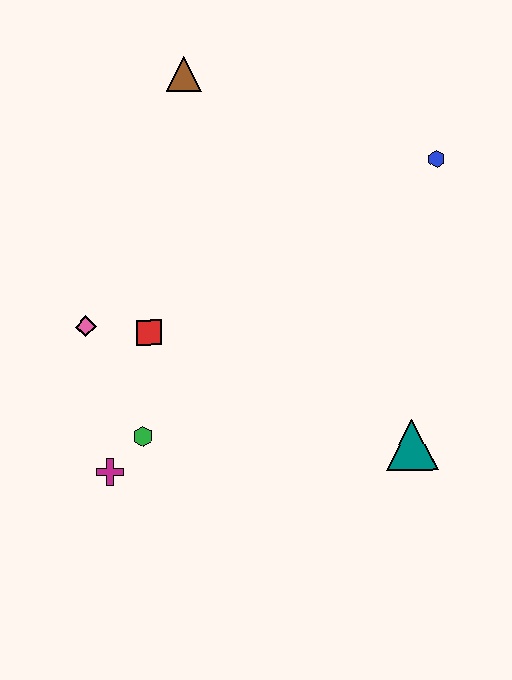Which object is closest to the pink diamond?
The red square is closest to the pink diamond.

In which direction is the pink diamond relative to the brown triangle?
The pink diamond is below the brown triangle.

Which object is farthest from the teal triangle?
The brown triangle is farthest from the teal triangle.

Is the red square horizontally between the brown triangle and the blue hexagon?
No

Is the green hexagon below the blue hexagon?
Yes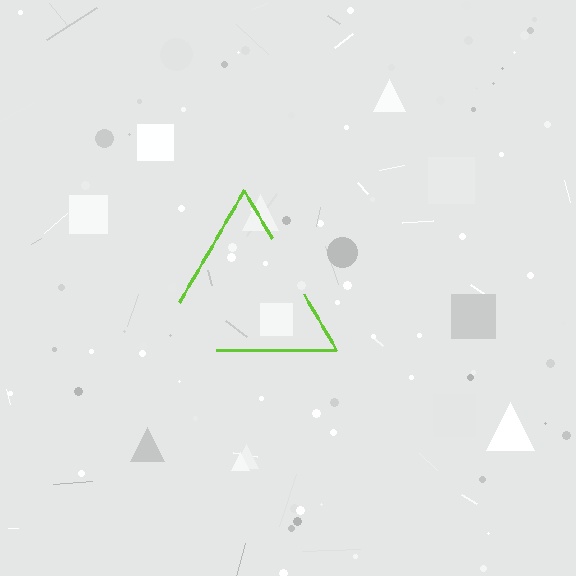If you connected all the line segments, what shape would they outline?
They would outline a triangle.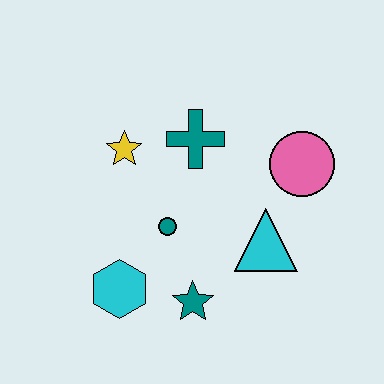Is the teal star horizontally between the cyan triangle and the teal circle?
Yes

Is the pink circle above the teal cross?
No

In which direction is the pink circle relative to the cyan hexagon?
The pink circle is to the right of the cyan hexagon.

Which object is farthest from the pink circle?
The cyan hexagon is farthest from the pink circle.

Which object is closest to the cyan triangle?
The pink circle is closest to the cyan triangle.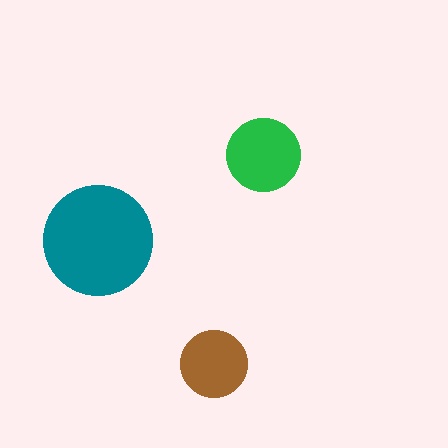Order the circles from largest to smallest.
the teal one, the green one, the brown one.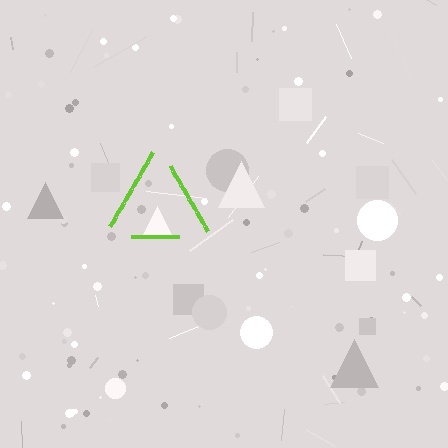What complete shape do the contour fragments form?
The contour fragments form a triangle.